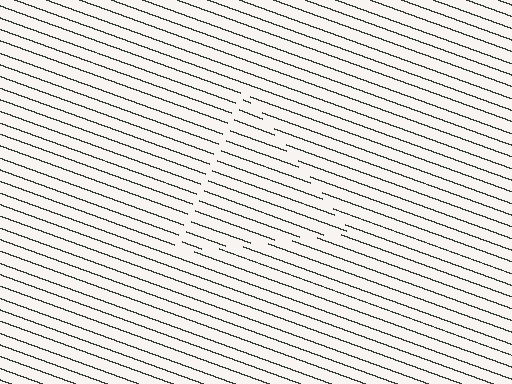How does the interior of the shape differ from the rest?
The interior of the shape contains the same grating, shifted by half a period — the contour is defined by the phase discontinuity where line-ends from the inner and outer gratings abut.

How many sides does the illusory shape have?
3 sides — the line-ends trace a triangle.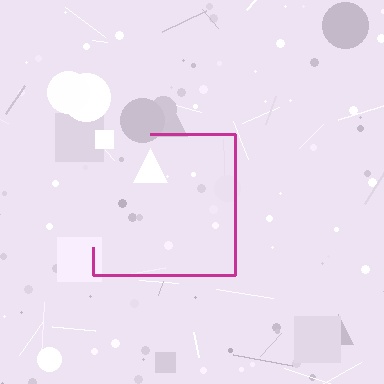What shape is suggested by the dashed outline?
The dashed outline suggests a square.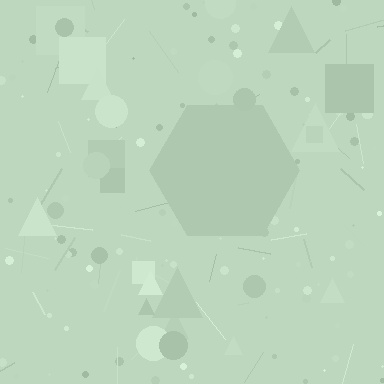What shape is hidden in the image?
A hexagon is hidden in the image.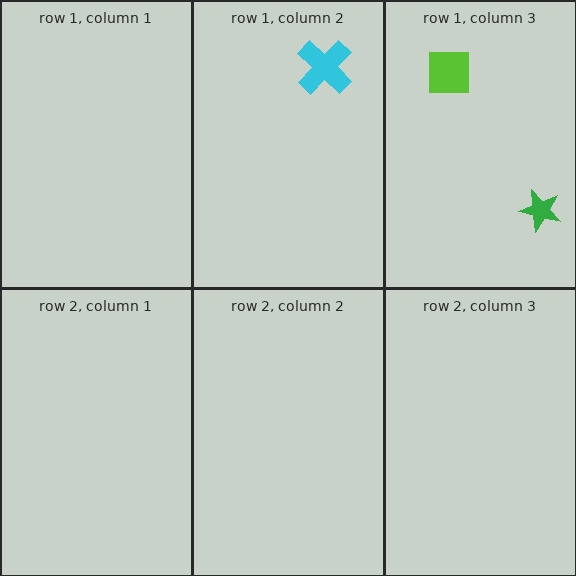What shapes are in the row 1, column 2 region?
The cyan cross.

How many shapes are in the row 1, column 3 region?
2.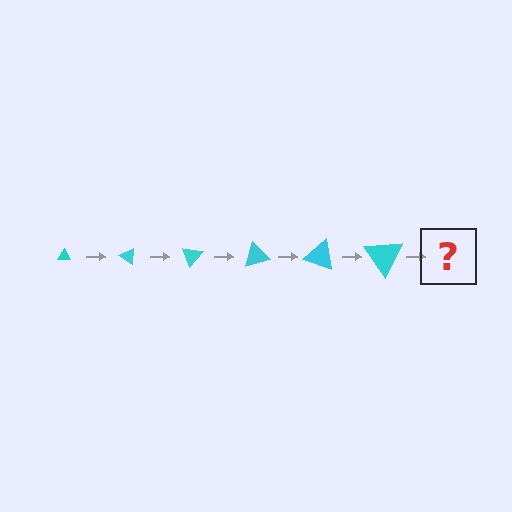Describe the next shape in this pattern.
It should be a triangle, larger than the previous one and rotated 210 degrees from the start.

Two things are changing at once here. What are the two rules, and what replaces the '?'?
The two rules are that the triangle grows larger each step and it rotates 35 degrees each step. The '?' should be a triangle, larger than the previous one and rotated 210 degrees from the start.